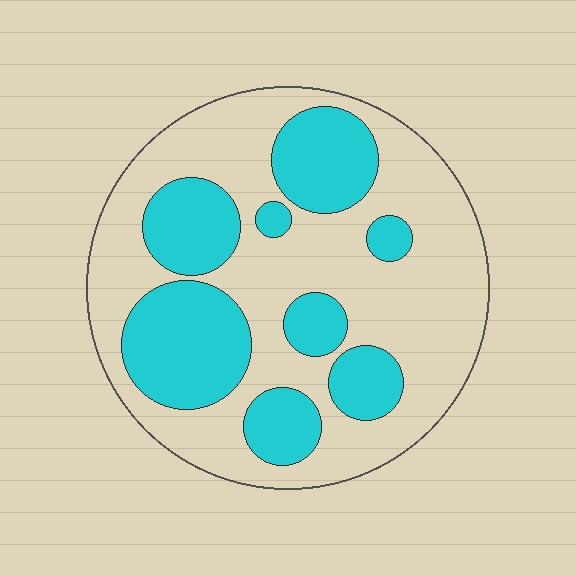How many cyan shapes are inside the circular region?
8.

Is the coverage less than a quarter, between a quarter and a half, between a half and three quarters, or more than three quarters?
Between a quarter and a half.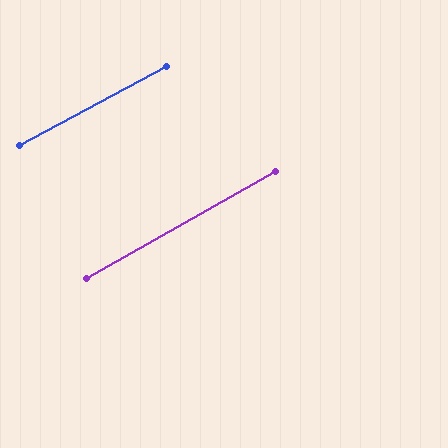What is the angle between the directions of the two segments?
Approximately 1 degree.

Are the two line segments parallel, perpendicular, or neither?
Parallel — their directions differ by only 1.5°.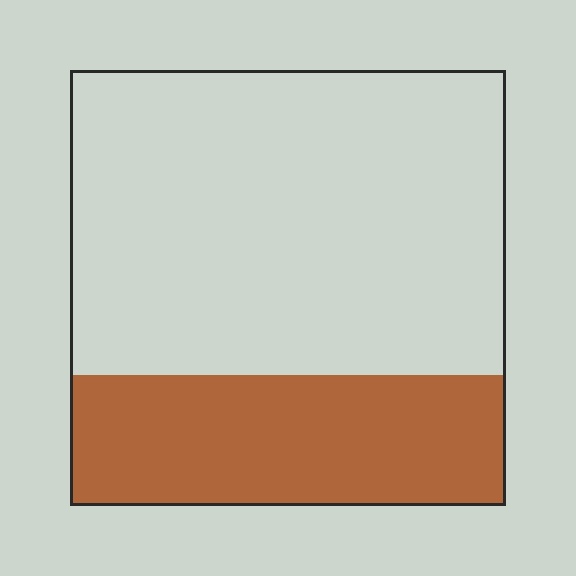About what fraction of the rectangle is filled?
About one third (1/3).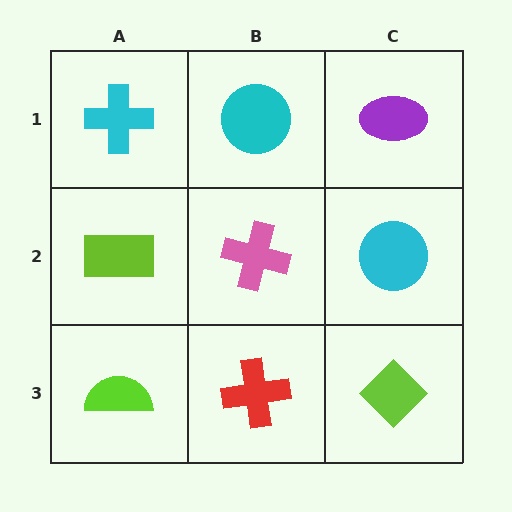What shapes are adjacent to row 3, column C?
A cyan circle (row 2, column C), a red cross (row 3, column B).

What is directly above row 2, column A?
A cyan cross.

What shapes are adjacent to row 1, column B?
A pink cross (row 2, column B), a cyan cross (row 1, column A), a purple ellipse (row 1, column C).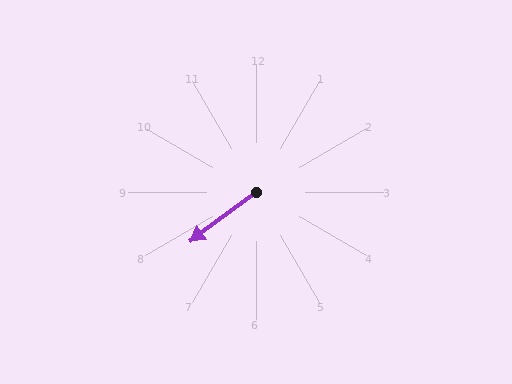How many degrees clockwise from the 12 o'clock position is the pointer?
Approximately 233 degrees.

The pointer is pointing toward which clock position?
Roughly 8 o'clock.